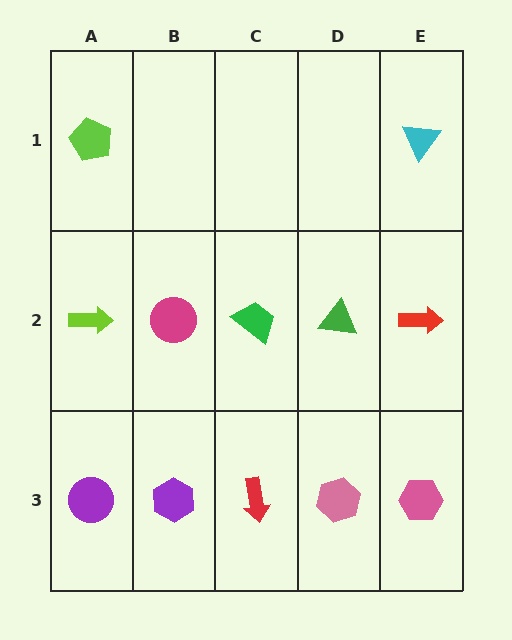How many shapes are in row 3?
5 shapes.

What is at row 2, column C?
A green trapezoid.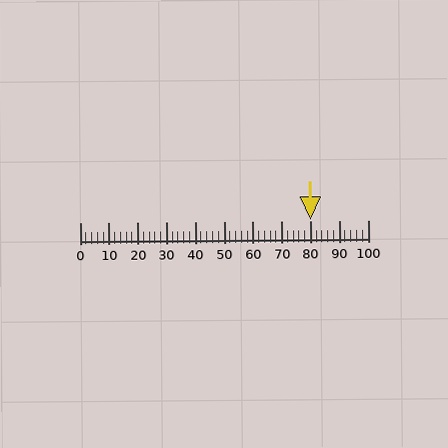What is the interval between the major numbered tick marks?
The major tick marks are spaced 10 units apart.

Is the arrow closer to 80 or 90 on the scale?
The arrow is closer to 80.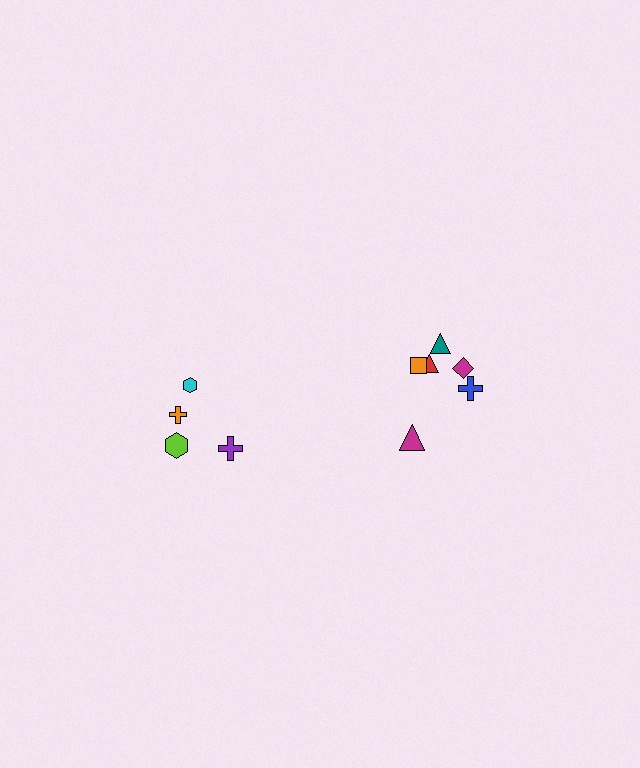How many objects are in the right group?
There are 6 objects.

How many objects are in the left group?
There are 4 objects.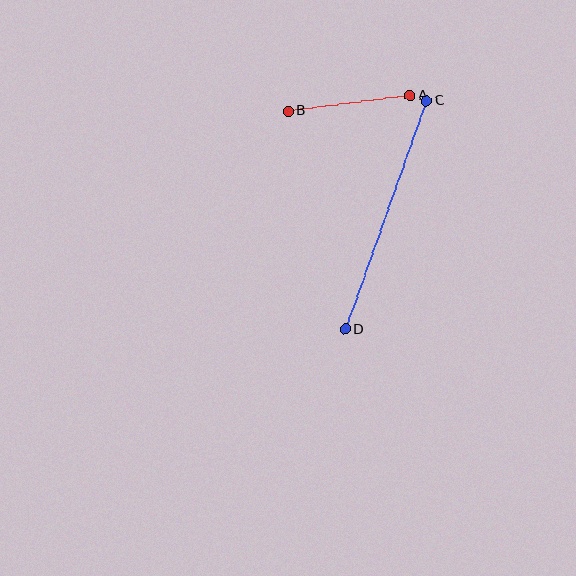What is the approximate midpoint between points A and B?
The midpoint is at approximately (349, 103) pixels.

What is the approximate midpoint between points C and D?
The midpoint is at approximately (386, 215) pixels.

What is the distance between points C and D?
The distance is approximately 243 pixels.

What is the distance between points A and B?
The distance is approximately 123 pixels.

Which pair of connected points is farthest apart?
Points C and D are farthest apart.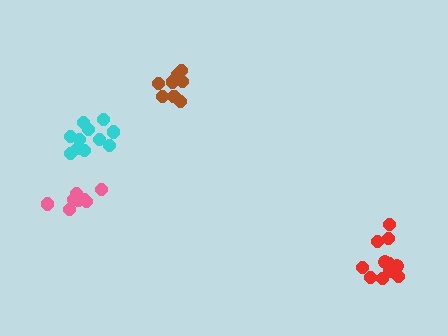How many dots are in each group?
Group 1: 11 dots, Group 2: 11 dots, Group 3: 8 dots, Group 4: 9 dots (39 total).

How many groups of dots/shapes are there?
There are 4 groups.